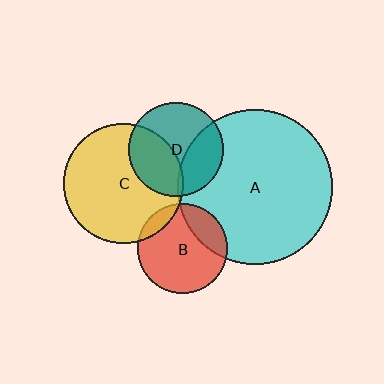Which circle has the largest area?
Circle A (cyan).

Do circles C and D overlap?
Yes.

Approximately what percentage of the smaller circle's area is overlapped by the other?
Approximately 40%.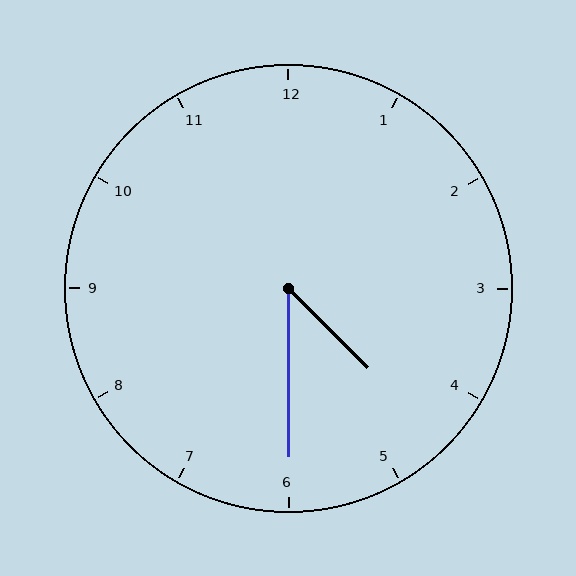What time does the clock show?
4:30.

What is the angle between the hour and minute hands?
Approximately 45 degrees.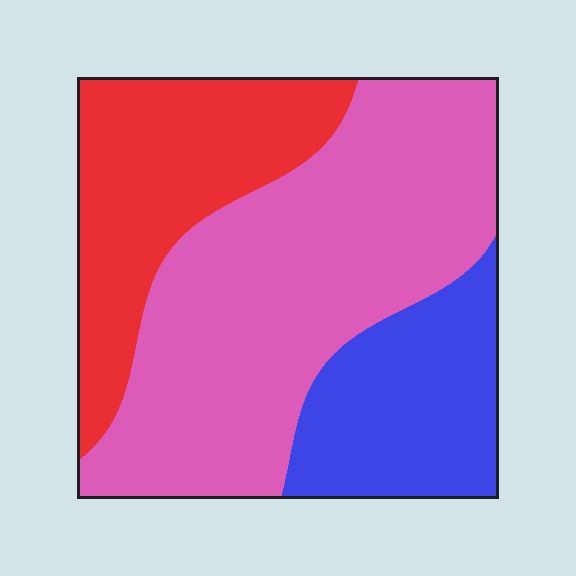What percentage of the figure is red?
Red takes up between a quarter and a half of the figure.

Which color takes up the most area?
Pink, at roughly 50%.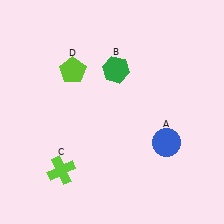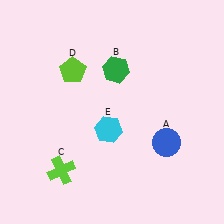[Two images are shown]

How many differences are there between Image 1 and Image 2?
There is 1 difference between the two images.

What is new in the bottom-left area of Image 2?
A cyan hexagon (E) was added in the bottom-left area of Image 2.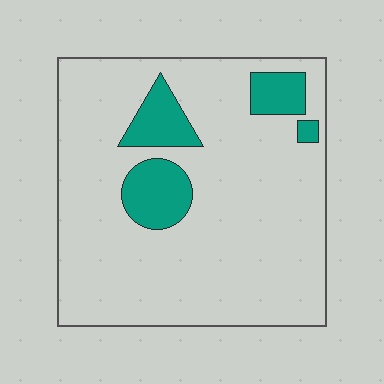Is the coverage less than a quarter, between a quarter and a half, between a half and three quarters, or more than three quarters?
Less than a quarter.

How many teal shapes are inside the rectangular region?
4.